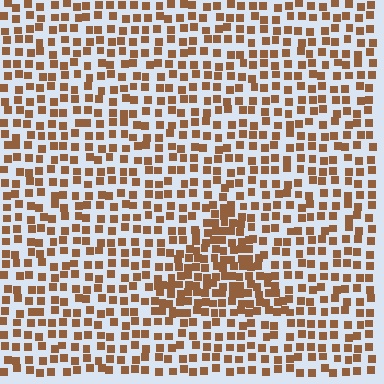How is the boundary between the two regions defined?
The boundary is defined by a change in element density (approximately 1.8x ratio). All elements are the same color, size, and shape.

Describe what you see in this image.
The image contains small brown elements arranged at two different densities. A triangle-shaped region is visible where the elements are more densely packed than the surrounding area.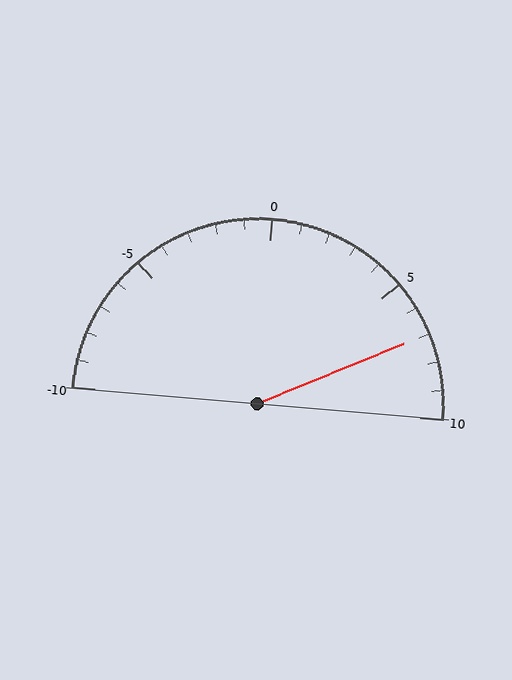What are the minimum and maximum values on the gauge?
The gauge ranges from -10 to 10.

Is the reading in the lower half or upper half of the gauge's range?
The reading is in the upper half of the range (-10 to 10).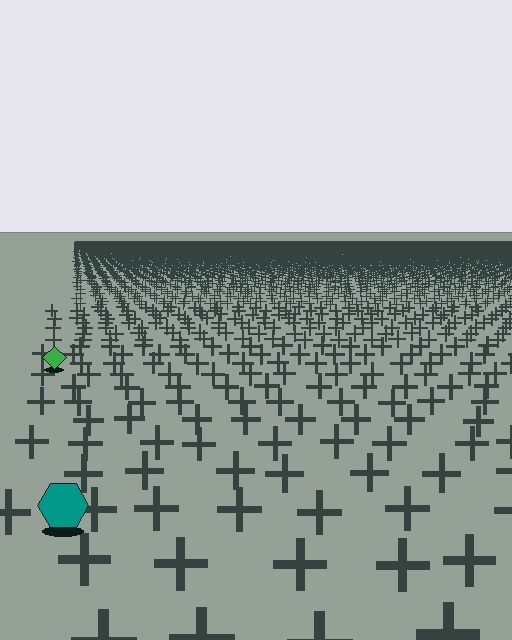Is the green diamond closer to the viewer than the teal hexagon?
No. The teal hexagon is closer — you can tell from the texture gradient: the ground texture is coarser near it.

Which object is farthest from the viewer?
The green diamond is farthest from the viewer. It appears smaller and the ground texture around it is denser.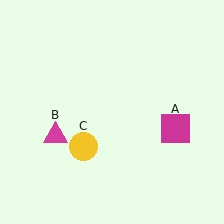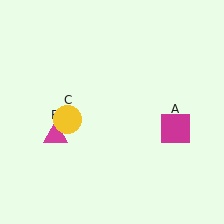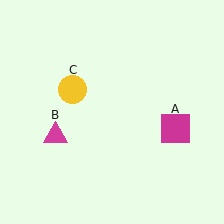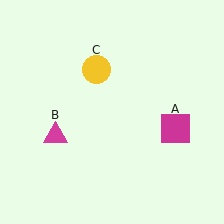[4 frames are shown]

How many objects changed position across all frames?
1 object changed position: yellow circle (object C).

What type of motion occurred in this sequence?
The yellow circle (object C) rotated clockwise around the center of the scene.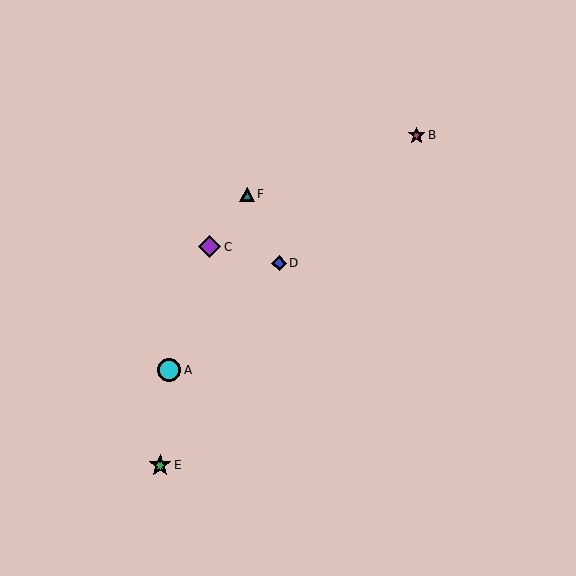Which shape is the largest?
The cyan circle (labeled A) is the largest.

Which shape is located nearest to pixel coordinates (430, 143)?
The magenta star (labeled B) at (417, 135) is nearest to that location.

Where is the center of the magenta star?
The center of the magenta star is at (417, 135).